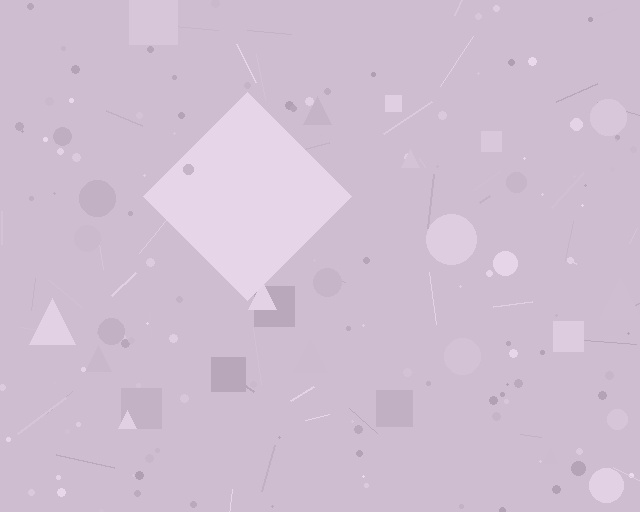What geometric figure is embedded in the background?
A diamond is embedded in the background.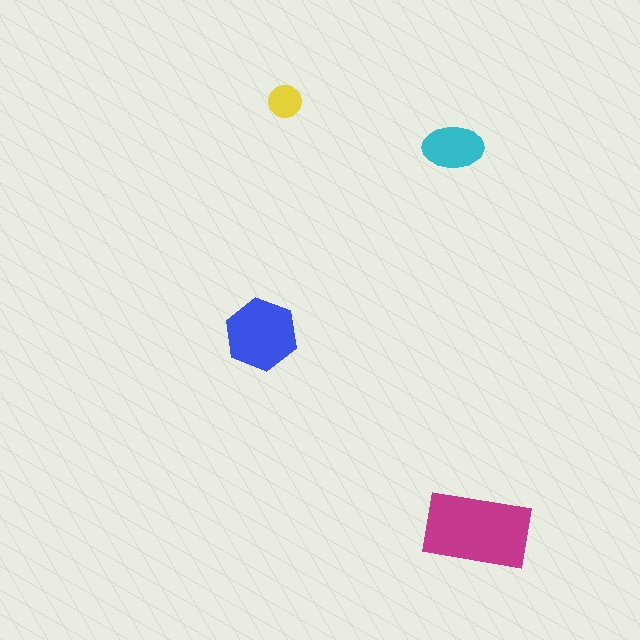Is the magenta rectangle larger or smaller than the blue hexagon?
Larger.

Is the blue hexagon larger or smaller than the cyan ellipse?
Larger.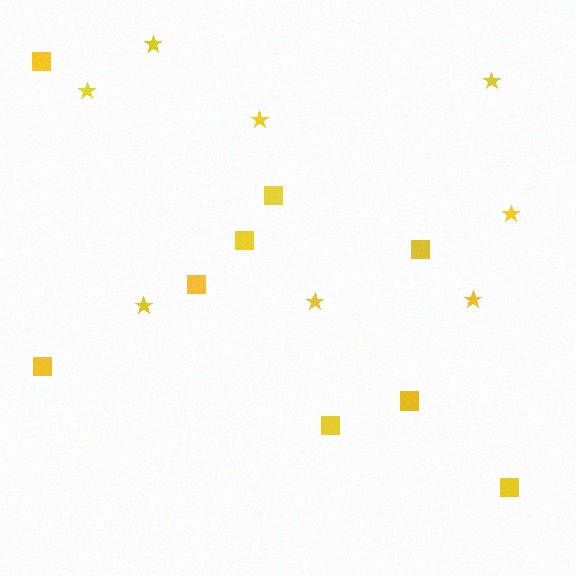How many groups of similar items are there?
There are 2 groups: one group of squares (9) and one group of stars (8).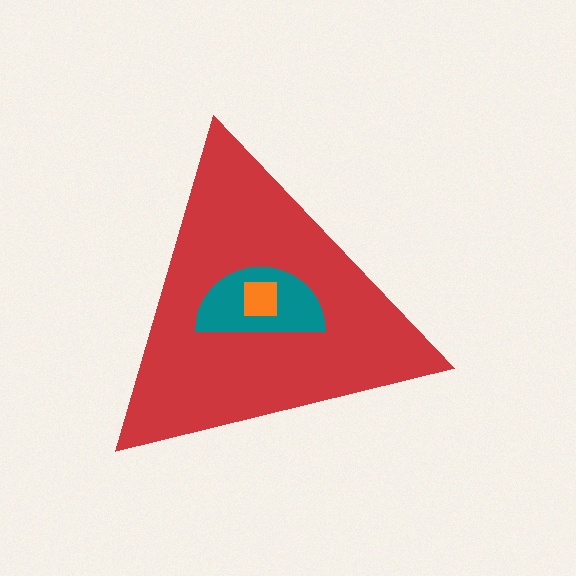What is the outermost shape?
The red triangle.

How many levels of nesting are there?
3.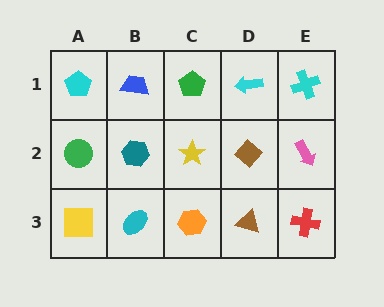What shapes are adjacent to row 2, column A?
A cyan pentagon (row 1, column A), a yellow square (row 3, column A), a teal hexagon (row 2, column B).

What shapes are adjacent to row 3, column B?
A teal hexagon (row 2, column B), a yellow square (row 3, column A), an orange hexagon (row 3, column C).